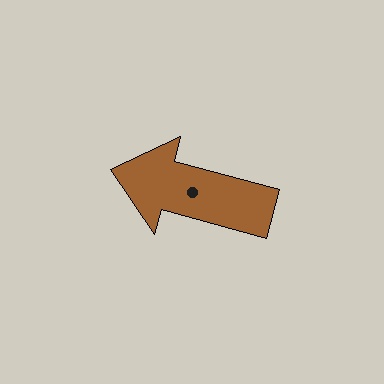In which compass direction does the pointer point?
West.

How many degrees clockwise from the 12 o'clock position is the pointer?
Approximately 285 degrees.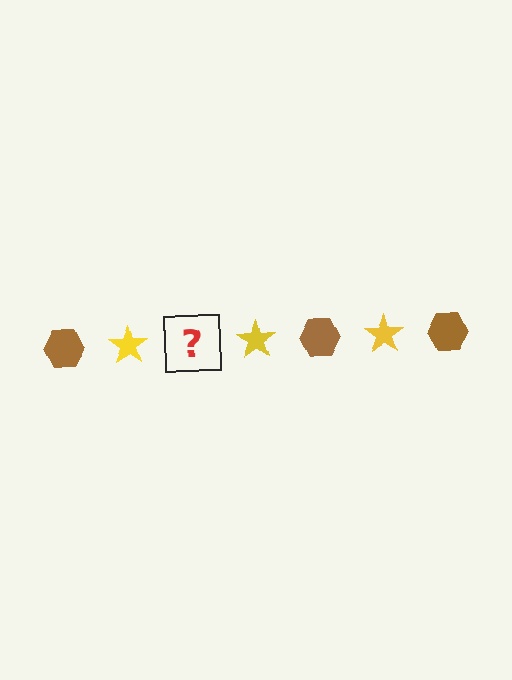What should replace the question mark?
The question mark should be replaced with a brown hexagon.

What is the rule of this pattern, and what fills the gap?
The rule is that the pattern alternates between brown hexagon and yellow star. The gap should be filled with a brown hexagon.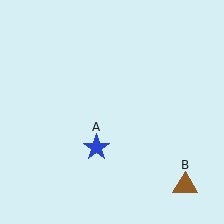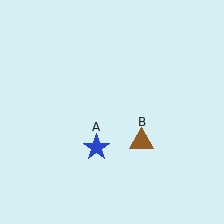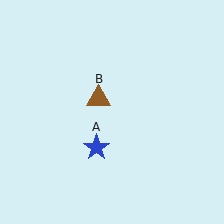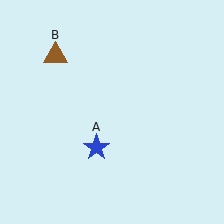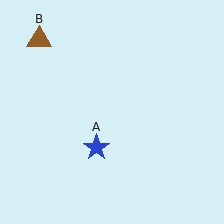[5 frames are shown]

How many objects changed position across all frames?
1 object changed position: brown triangle (object B).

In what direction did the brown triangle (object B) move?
The brown triangle (object B) moved up and to the left.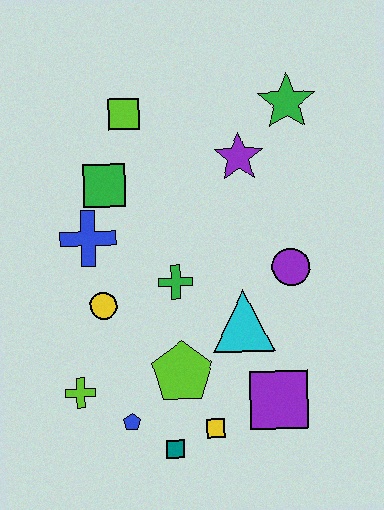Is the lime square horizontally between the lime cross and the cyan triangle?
Yes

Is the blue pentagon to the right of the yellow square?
No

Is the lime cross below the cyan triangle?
Yes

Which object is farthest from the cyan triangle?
The lime square is farthest from the cyan triangle.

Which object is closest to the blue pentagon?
The teal square is closest to the blue pentagon.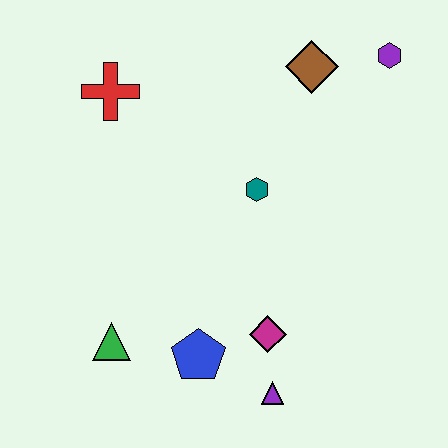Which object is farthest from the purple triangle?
The purple hexagon is farthest from the purple triangle.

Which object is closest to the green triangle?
The blue pentagon is closest to the green triangle.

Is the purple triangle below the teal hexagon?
Yes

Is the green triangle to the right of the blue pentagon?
No